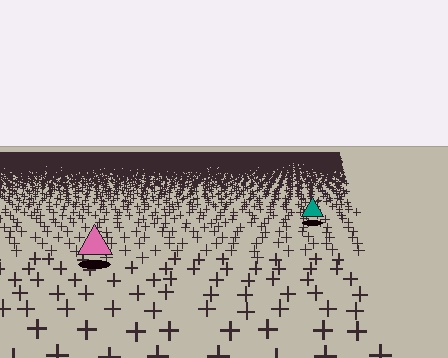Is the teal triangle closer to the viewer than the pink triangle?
No. The pink triangle is closer — you can tell from the texture gradient: the ground texture is coarser near it.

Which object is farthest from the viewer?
The teal triangle is farthest from the viewer. It appears smaller and the ground texture around it is denser.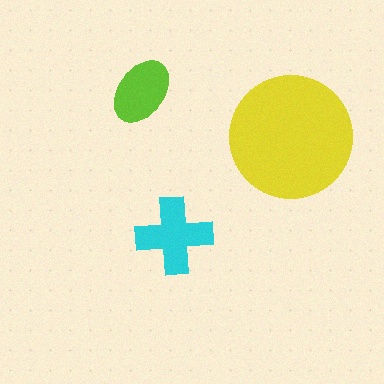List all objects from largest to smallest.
The yellow circle, the cyan cross, the lime ellipse.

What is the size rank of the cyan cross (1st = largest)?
2nd.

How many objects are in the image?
There are 3 objects in the image.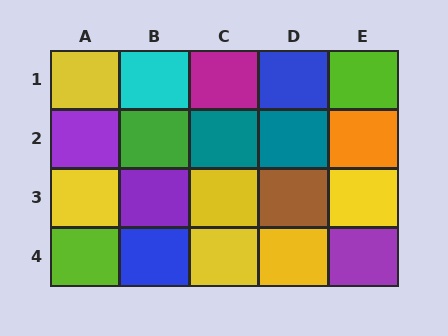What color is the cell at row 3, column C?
Yellow.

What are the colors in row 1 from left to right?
Yellow, cyan, magenta, blue, lime.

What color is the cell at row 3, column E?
Yellow.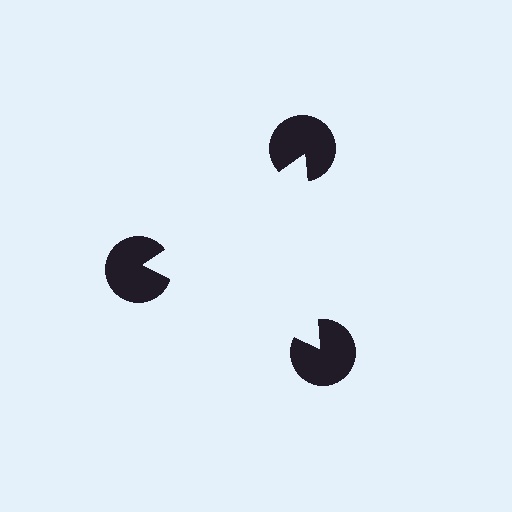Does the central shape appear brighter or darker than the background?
It typically appears slightly brighter than the background, even though no actual brightness change is drawn.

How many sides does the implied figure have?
3 sides.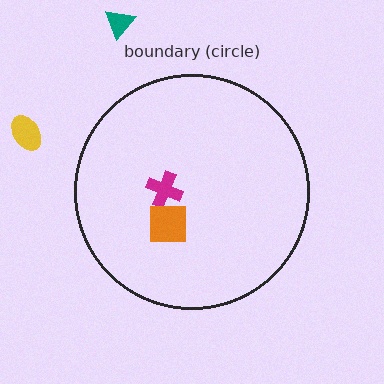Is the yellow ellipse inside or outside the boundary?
Outside.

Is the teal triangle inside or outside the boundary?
Outside.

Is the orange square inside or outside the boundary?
Inside.